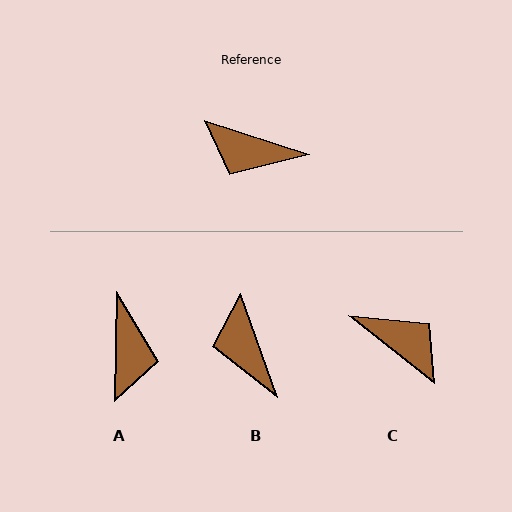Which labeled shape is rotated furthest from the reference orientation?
C, about 159 degrees away.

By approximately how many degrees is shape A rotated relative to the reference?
Approximately 107 degrees counter-clockwise.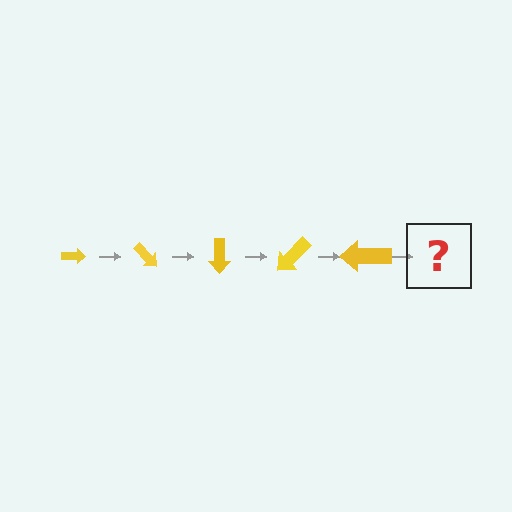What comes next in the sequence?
The next element should be an arrow, larger than the previous one and rotated 225 degrees from the start.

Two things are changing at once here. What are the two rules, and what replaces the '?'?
The two rules are that the arrow grows larger each step and it rotates 45 degrees each step. The '?' should be an arrow, larger than the previous one and rotated 225 degrees from the start.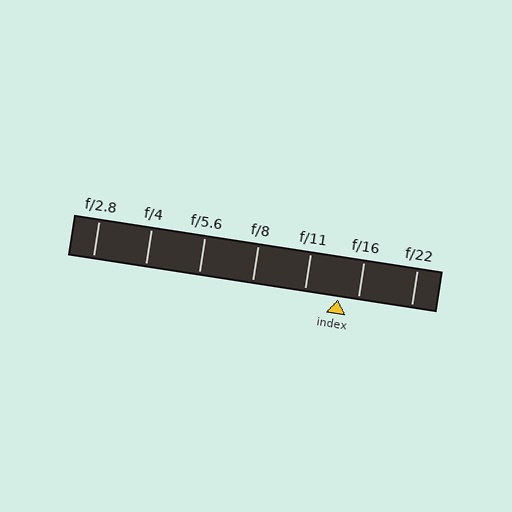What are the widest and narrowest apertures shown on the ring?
The widest aperture shown is f/2.8 and the narrowest is f/22.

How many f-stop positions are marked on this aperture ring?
There are 7 f-stop positions marked.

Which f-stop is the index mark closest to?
The index mark is closest to f/16.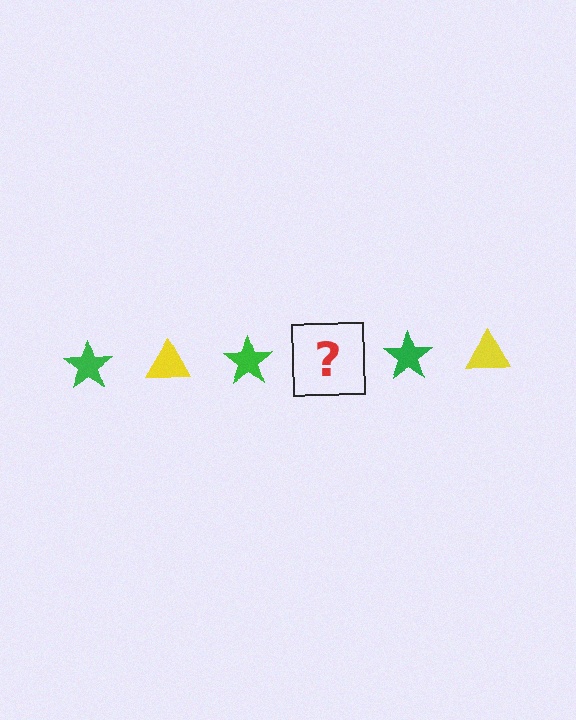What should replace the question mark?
The question mark should be replaced with a yellow triangle.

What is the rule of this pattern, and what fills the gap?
The rule is that the pattern alternates between green star and yellow triangle. The gap should be filled with a yellow triangle.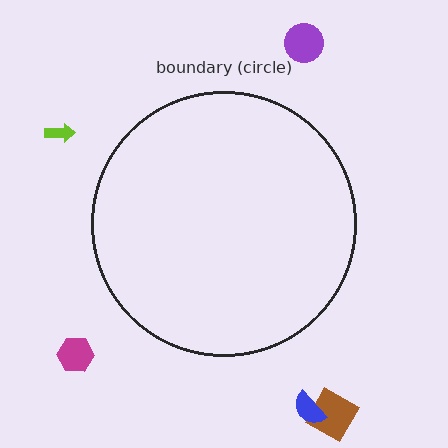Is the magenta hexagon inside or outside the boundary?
Outside.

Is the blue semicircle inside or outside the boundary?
Outside.